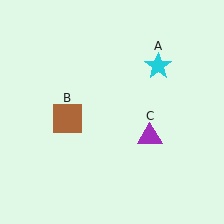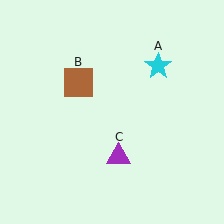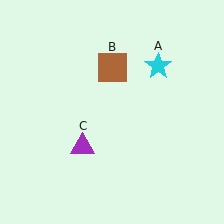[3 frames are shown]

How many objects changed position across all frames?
2 objects changed position: brown square (object B), purple triangle (object C).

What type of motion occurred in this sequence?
The brown square (object B), purple triangle (object C) rotated clockwise around the center of the scene.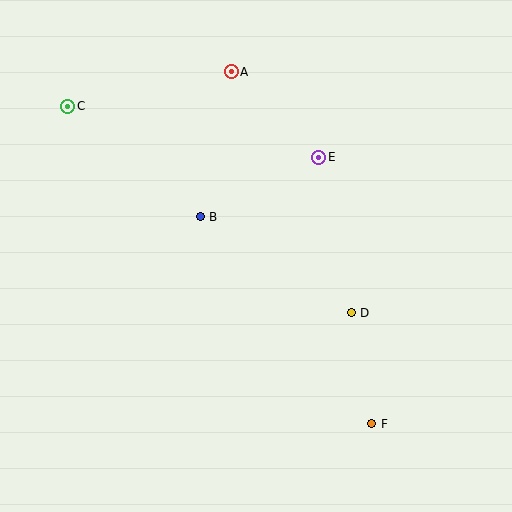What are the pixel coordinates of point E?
Point E is at (319, 157).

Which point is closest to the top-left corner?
Point C is closest to the top-left corner.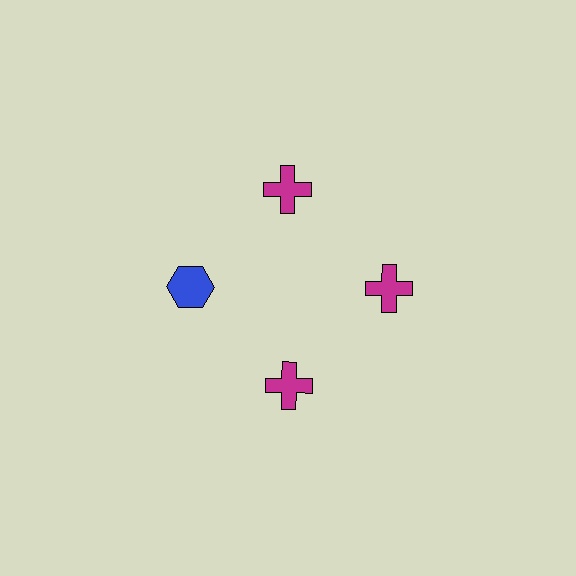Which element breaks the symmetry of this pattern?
The blue hexagon at roughly the 9 o'clock position breaks the symmetry. All other shapes are magenta crosses.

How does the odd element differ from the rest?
It differs in both color (blue instead of magenta) and shape (hexagon instead of cross).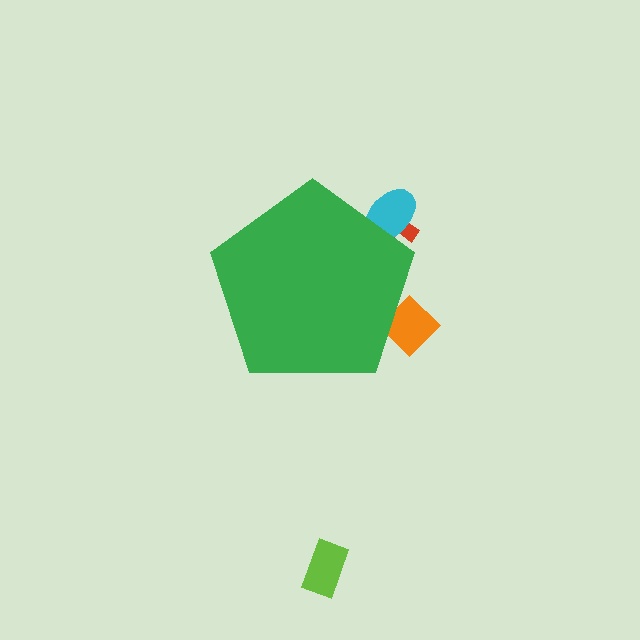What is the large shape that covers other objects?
A green pentagon.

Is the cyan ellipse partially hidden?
Yes, the cyan ellipse is partially hidden behind the green pentagon.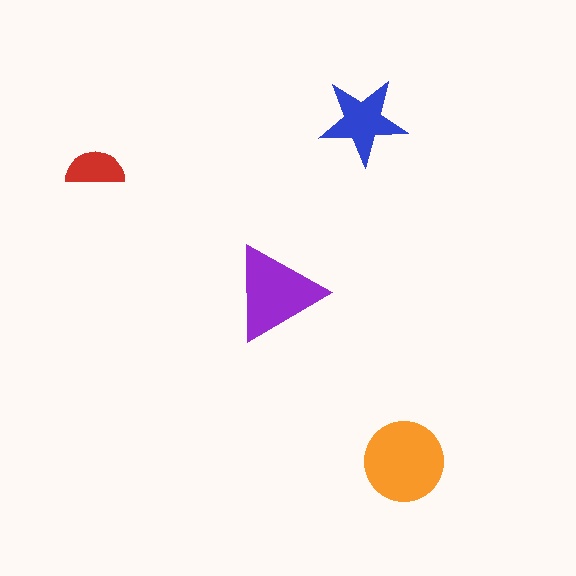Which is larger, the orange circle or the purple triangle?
The orange circle.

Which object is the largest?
The orange circle.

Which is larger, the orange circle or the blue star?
The orange circle.